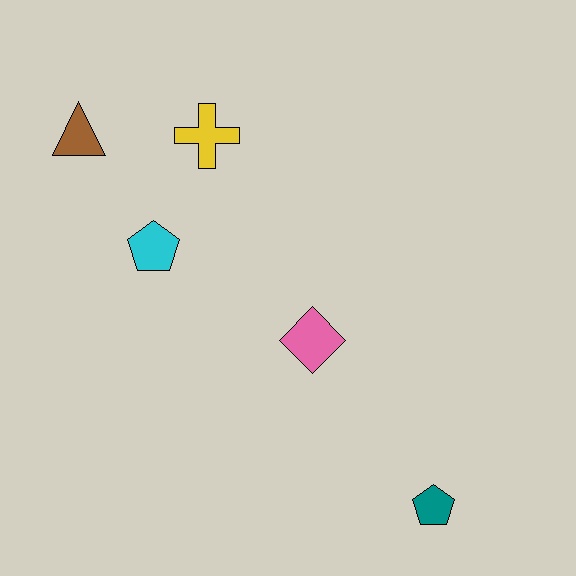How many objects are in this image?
There are 5 objects.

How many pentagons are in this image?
There are 2 pentagons.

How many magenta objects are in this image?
There are no magenta objects.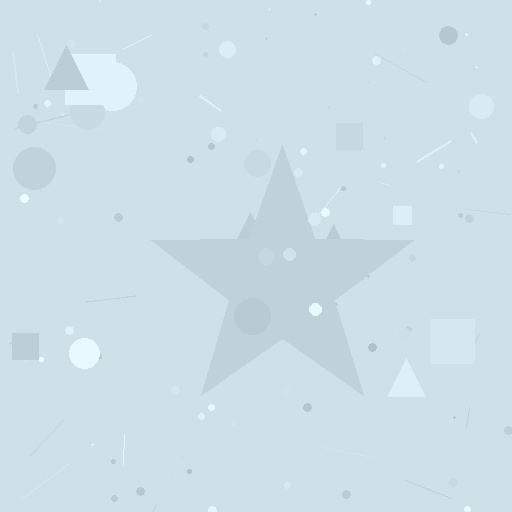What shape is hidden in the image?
A star is hidden in the image.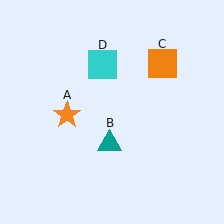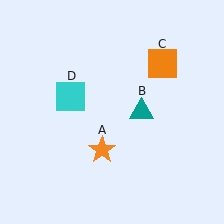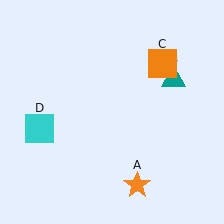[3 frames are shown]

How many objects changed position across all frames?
3 objects changed position: orange star (object A), teal triangle (object B), cyan square (object D).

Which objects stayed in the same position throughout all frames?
Orange square (object C) remained stationary.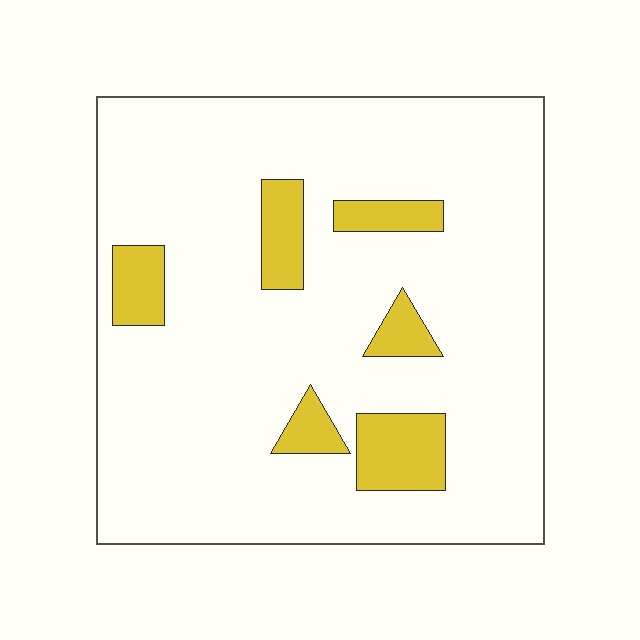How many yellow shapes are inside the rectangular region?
6.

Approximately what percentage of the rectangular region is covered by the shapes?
Approximately 15%.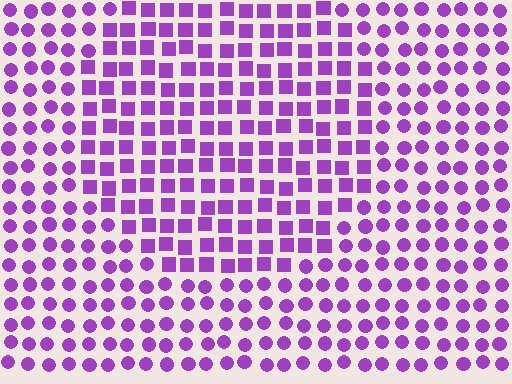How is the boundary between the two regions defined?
The boundary is defined by a change in element shape: squares inside vs. circles outside. All elements share the same color and spacing.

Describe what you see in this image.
The image is filled with small purple elements arranged in a uniform grid. A circle-shaped region contains squares, while the surrounding area contains circles. The boundary is defined purely by the change in element shape.